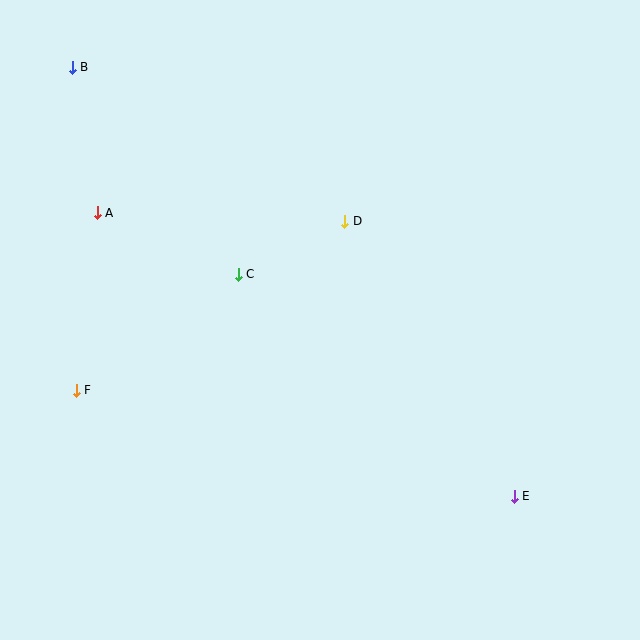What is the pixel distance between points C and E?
The distance between C and E is 354 pixels.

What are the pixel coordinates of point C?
Point C is at (238, 274).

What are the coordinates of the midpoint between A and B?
The midpoint between A and B is at (85, 140).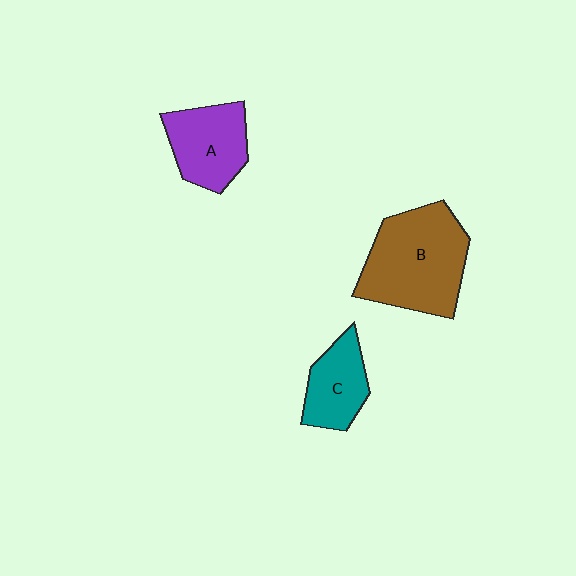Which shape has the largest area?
Shape B (brown).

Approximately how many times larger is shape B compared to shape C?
Approximately 2.0 times.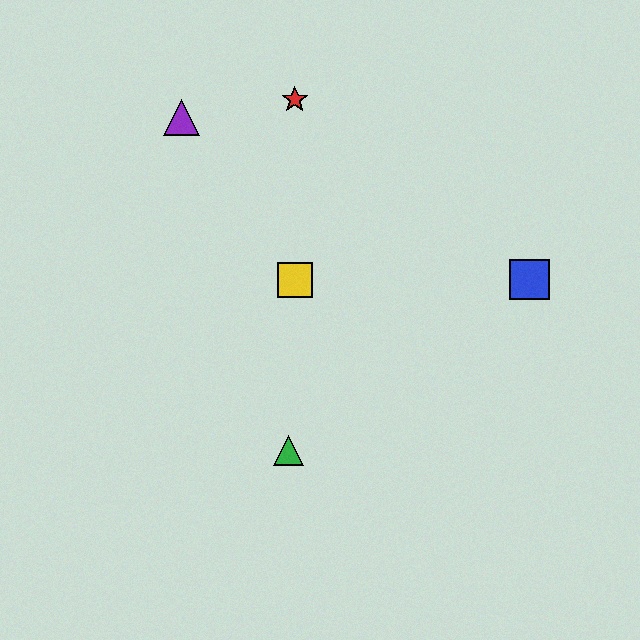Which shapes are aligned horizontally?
The blue square, the yellow square are aligned horizontally.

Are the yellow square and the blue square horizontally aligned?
Yes, both are at y≈280.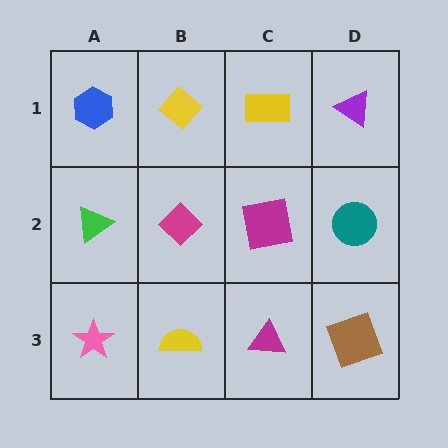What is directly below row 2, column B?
A yellow semicircle.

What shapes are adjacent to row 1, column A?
A green triangle (row 2, column A), a yellow diamond (row 1, column B).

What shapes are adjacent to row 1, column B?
A magenta diamond (row 2, column B), a blue hexagon (row 1, column A), a yellow rectangle (row 1, column C).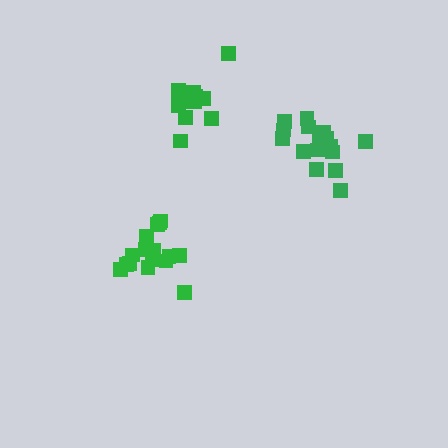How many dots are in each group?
Group 1: 16 dots, Group 2: 13 dots, Group 3: 17 dots (46 total).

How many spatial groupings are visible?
There are 3 spatial groupings.